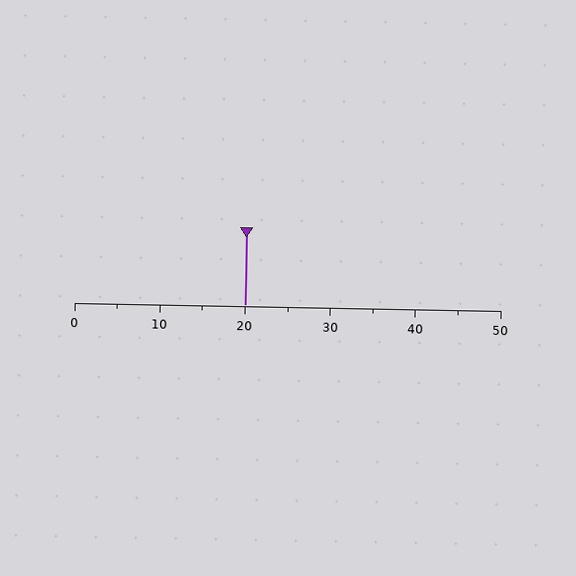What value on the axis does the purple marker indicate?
The marker indicates approximately 20.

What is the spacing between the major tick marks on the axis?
The major ticks are spaced 10 apart.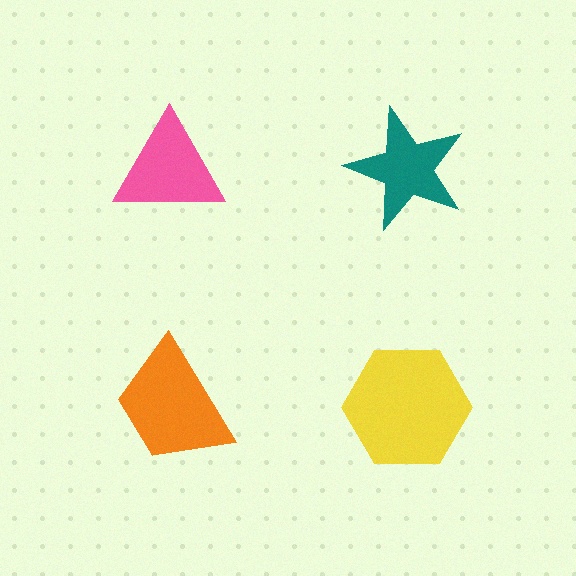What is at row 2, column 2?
A yellow hexagon.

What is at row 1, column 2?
A teal star.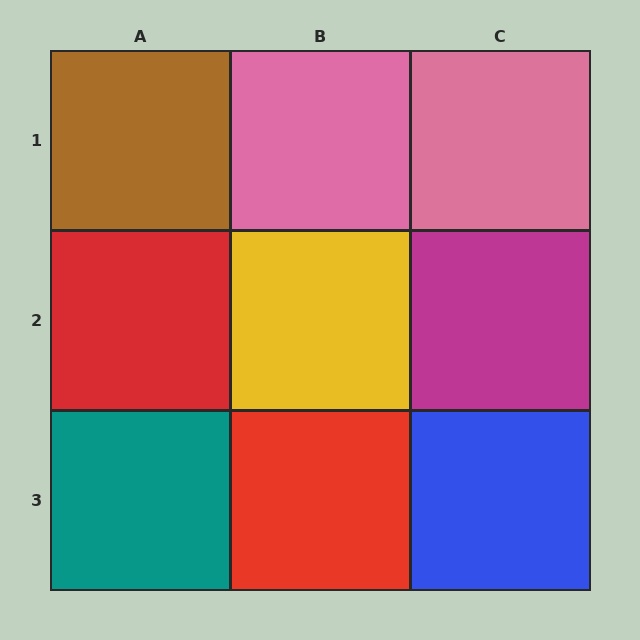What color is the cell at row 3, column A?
Teal.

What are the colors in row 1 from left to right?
Brown, pink, pink.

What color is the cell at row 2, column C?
Magenta.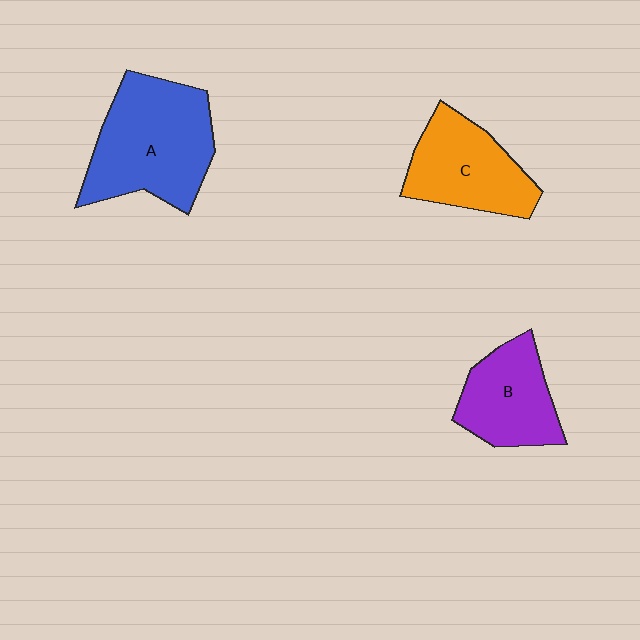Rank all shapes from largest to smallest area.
From largest to smallest: A (blue), C (orange), B (purple).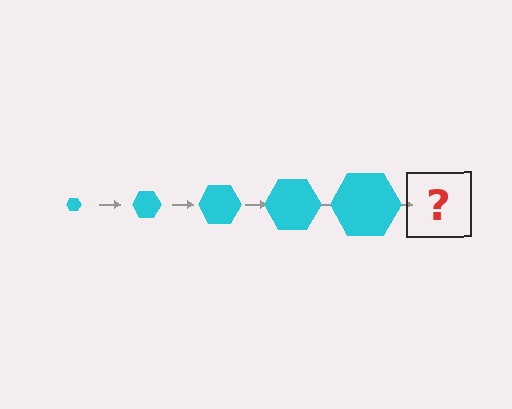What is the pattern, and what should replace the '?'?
The pattern is that the hexagon gets progressively larger each step. The '?' should be a cyan hexagon, larger than the previous one.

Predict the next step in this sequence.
The next step is a cyan hexagon, larger than the previous one.